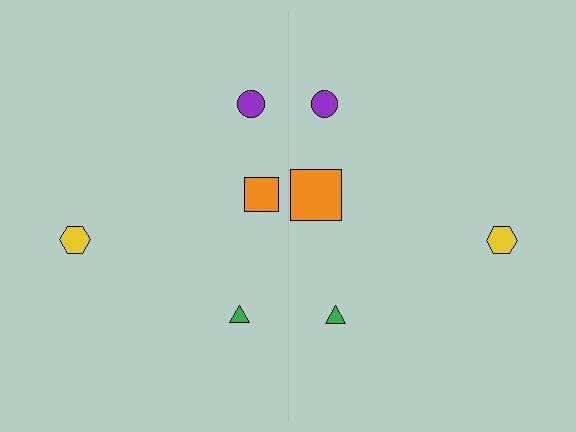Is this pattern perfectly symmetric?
No, the pattern is not perfectly symmetric. The orange square on the right side has a different size than its mirror counterpart.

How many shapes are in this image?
There are 8 shapes in this image.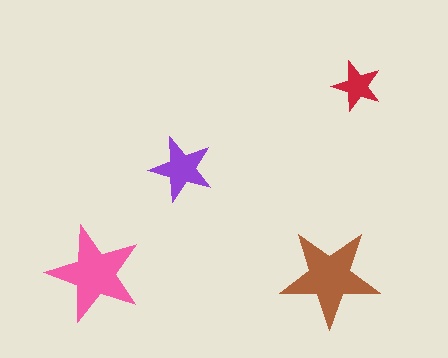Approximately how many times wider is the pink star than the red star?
About 2 times wider.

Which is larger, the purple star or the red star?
The purple one.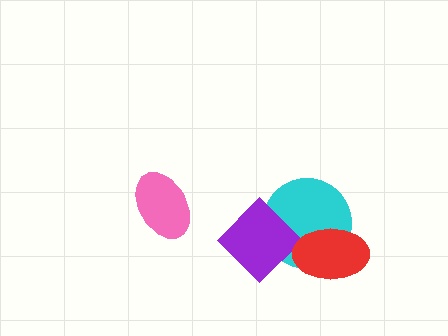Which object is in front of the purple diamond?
The red ellipse is in front of the purple diamond.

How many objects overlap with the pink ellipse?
0 objects overlap with the pink ellipse.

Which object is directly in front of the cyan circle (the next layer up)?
The purple diamond is directly in front of the cyan circle.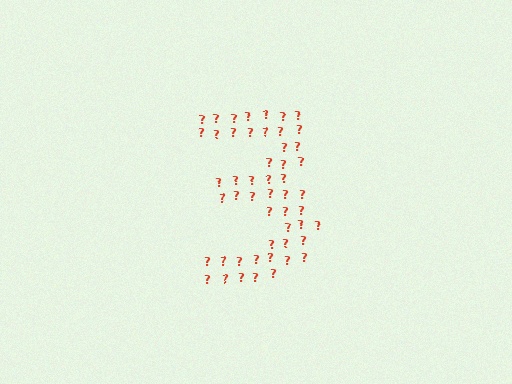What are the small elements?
The small elements are question marks.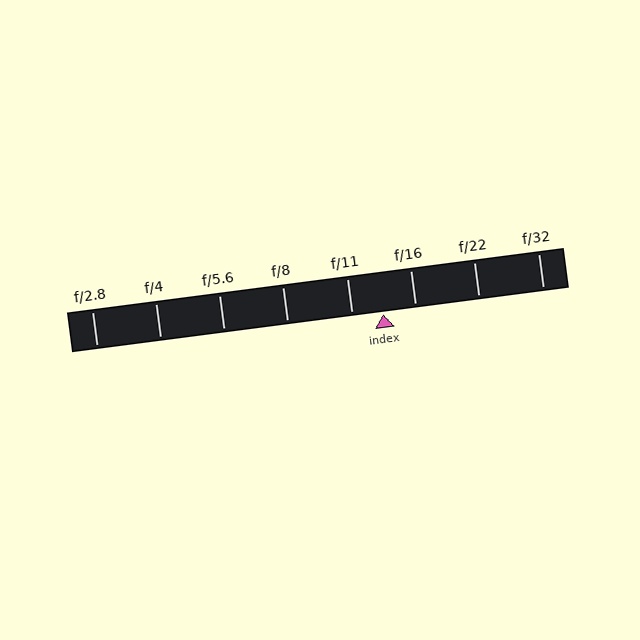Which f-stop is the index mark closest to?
The index mark is closest to f/11.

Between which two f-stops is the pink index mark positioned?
The index mark is between f/11 and f/16.